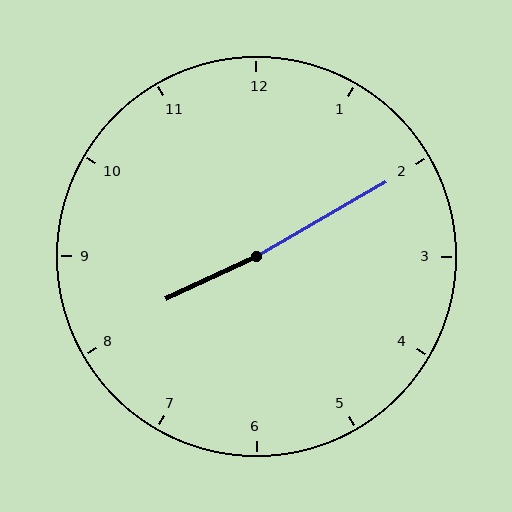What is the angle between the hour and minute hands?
Approximately 175 degrees.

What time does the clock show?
8:10.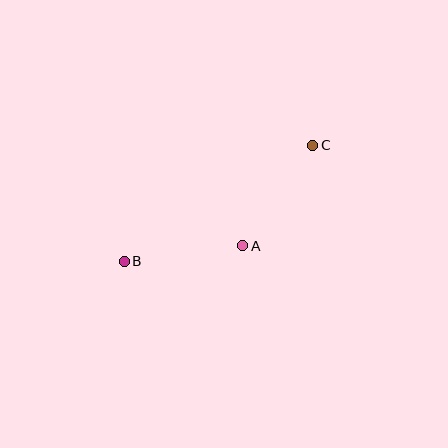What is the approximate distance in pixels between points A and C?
The distance between A and C is approximately 123 pixels.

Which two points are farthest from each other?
Points B and C are farthest from each other.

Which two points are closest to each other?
Points A and B are closest to each other.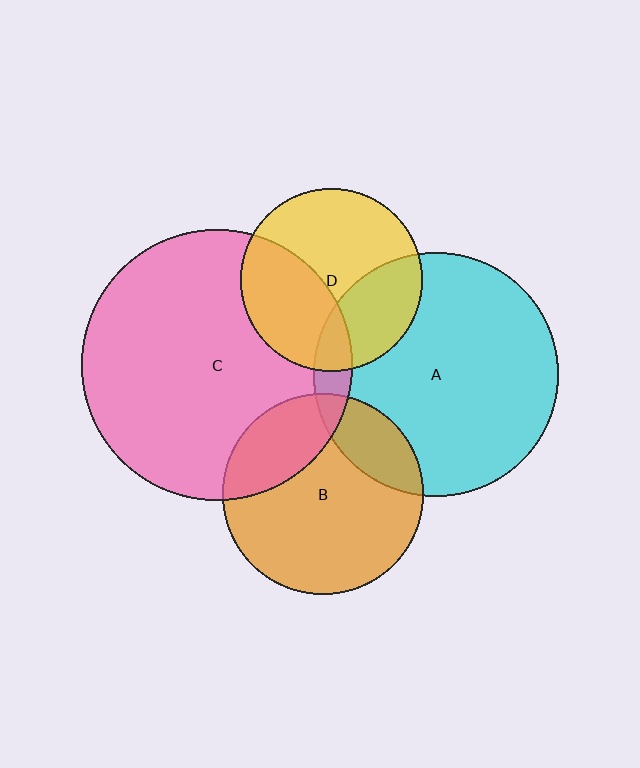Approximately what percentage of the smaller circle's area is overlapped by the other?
Approximately 30%.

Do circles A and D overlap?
Yes.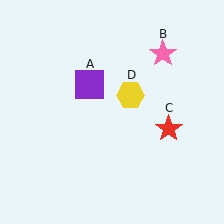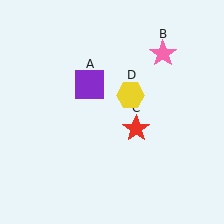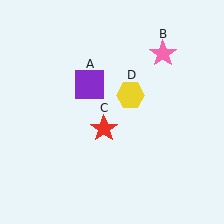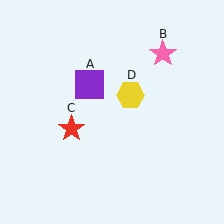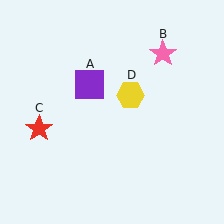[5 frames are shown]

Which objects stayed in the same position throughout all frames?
Purple square (object A) and pink star (object B) and yellow hexagon (object D) remained stationary.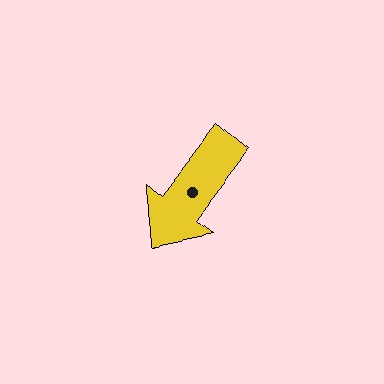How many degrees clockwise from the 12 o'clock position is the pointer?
Approximately 218 degrees.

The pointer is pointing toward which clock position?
Roughly 7 o'clock.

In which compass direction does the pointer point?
Southwest.